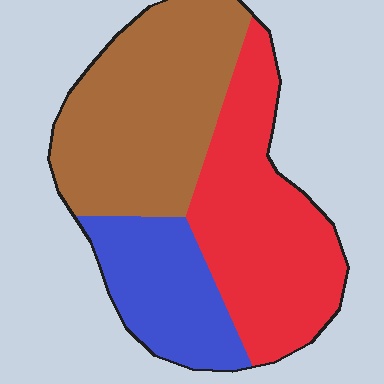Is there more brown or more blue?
Brown.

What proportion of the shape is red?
Red takes up about three eighths (3/8) of the shape.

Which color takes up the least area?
Blue, at roughly 20%.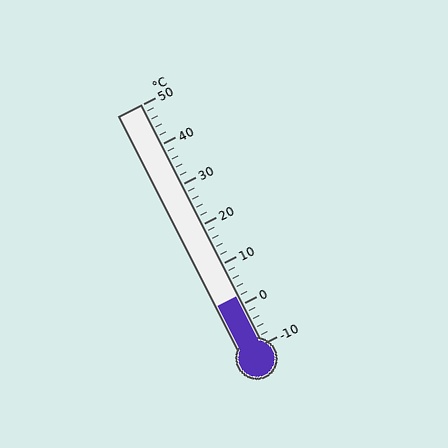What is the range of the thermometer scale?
The thermometer scale ranges from -10°C to 50°C.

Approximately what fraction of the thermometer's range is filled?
The thermometer is filled to approximately 20% of its range.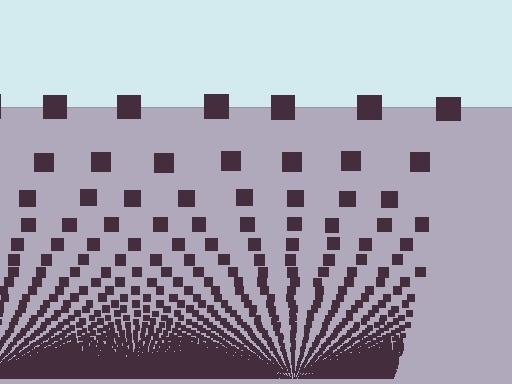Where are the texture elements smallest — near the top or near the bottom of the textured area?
Near the bottom.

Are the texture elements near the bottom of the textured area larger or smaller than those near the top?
Smaller. The gradient is inverted — elements near the bottom are smaller and denser.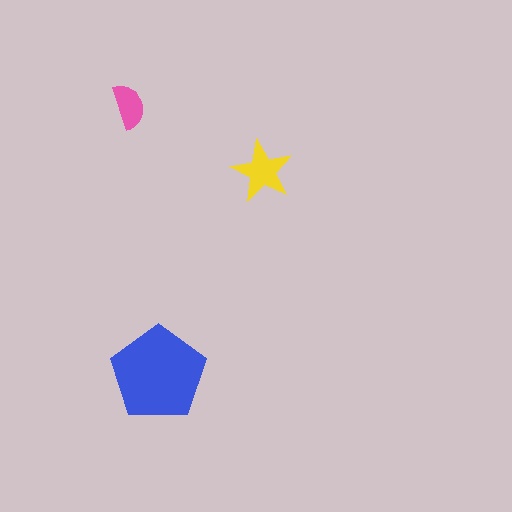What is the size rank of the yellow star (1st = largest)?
2nd.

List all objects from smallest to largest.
The pink semicircle, the yellow star, the blue pentagon.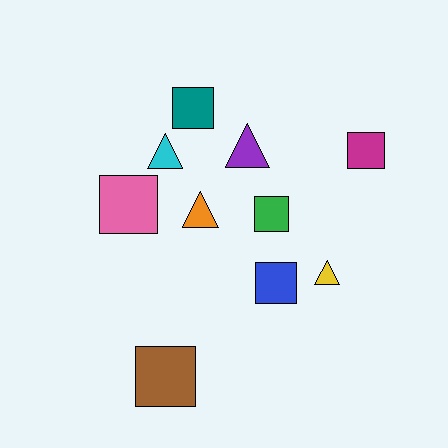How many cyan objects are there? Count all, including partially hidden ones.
There is 1 cyan object.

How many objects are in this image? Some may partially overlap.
There are 10 objects.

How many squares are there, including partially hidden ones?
There are 6 squares.